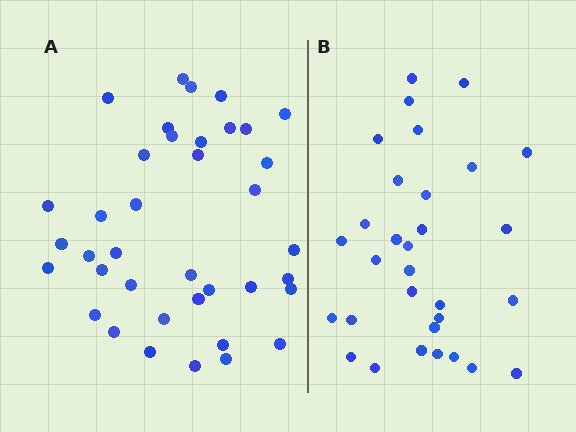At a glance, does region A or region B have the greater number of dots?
Region A (the left region) has more dots.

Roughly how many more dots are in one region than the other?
Region A has roughly 8 or so more dots than region B.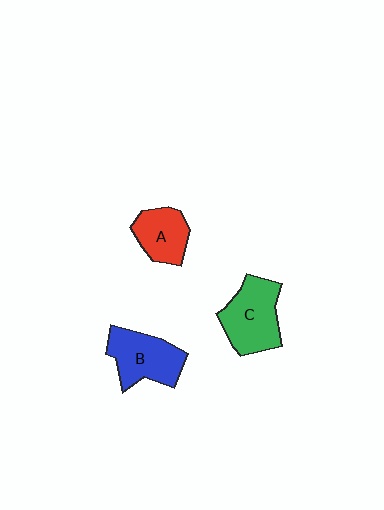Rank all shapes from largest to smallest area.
From largest to smallest: C (green), B (blue), A (red).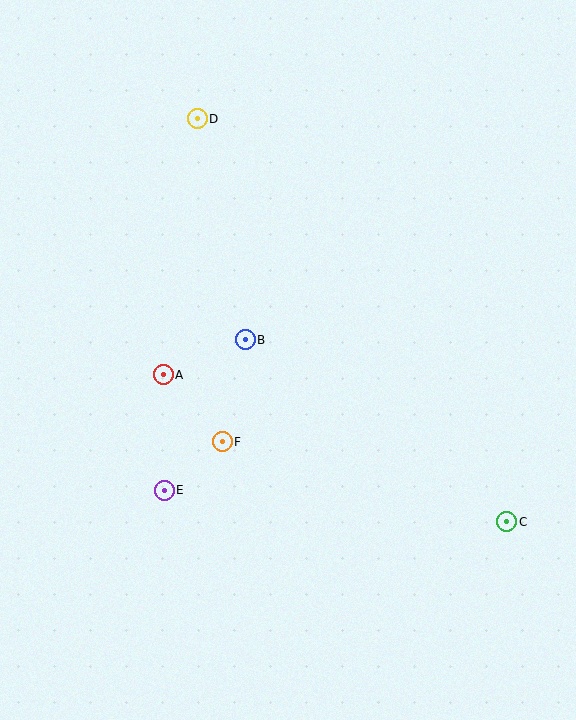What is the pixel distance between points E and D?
The distance between E and D is 373 pixels.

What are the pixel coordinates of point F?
Point F is at (222, 442).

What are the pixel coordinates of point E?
Point E is at (164, 490).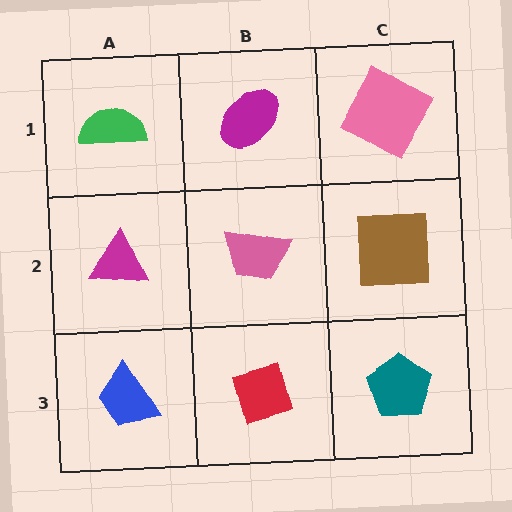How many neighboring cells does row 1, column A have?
2.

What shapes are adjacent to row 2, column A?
A green semicircle (row 1, column A), a blue trapezoid (row 3, column A), a pink trapezoid (row 2, column B).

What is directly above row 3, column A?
A magenta triangle.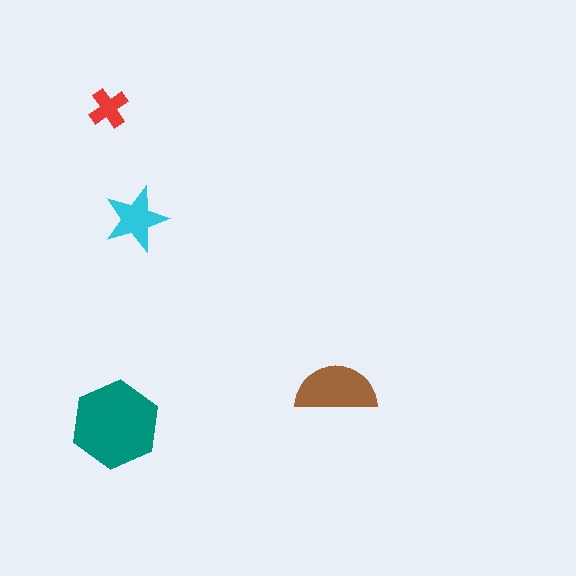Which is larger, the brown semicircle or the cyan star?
The brown semicircle.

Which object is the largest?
The teal hexagon.